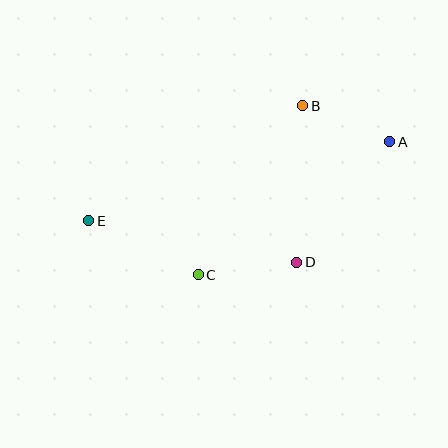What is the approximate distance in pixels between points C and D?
The distance between C and D is approximately 99 pixels.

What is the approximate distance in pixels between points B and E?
The distance between B and E is approximately 243 pixels.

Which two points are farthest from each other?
Points A and E are farthest from each other.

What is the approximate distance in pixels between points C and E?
The distance between C and E is approximately 122 pixels.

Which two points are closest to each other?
Points A and B are closest to each other.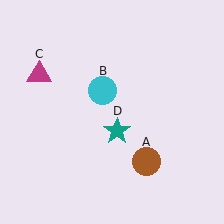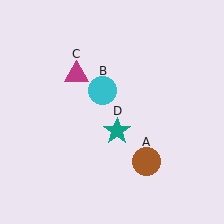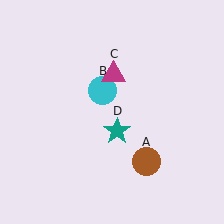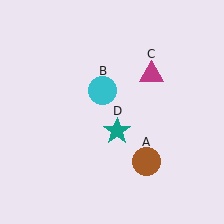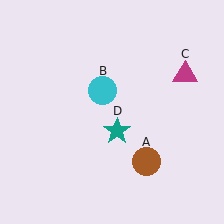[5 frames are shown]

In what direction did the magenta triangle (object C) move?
The magenta triangle (object C) moved right.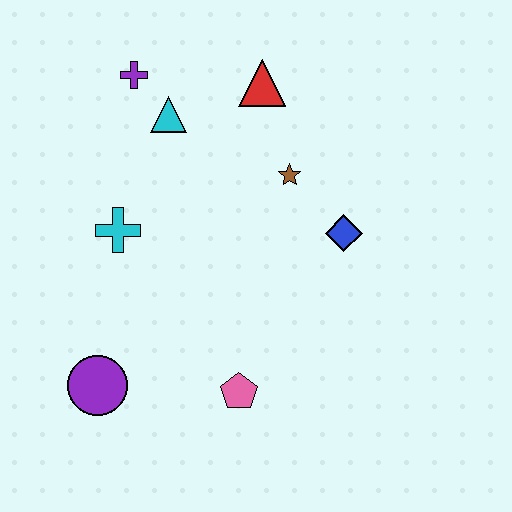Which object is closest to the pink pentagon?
The purple circle is closest to the pink pentagon.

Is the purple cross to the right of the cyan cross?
Yes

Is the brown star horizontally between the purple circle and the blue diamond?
Yes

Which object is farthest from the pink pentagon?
The purple cross is farthest from the pink pentagon.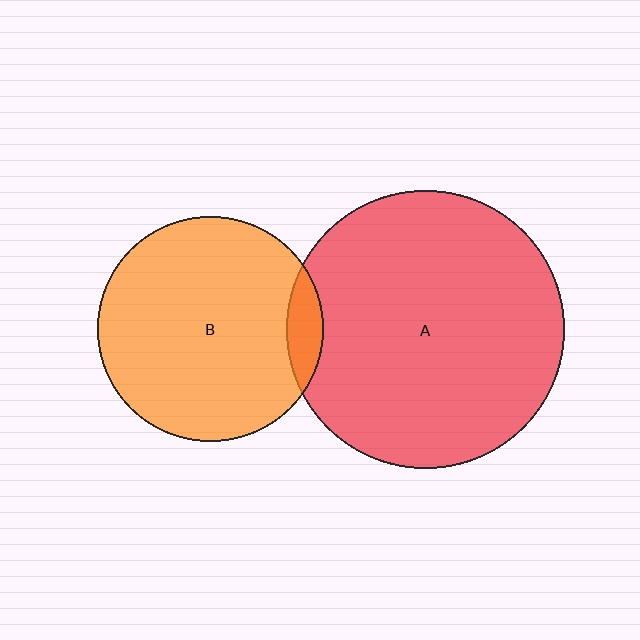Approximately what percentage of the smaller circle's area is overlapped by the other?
Approximately 10%.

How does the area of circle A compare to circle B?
Approximately 1.5 times.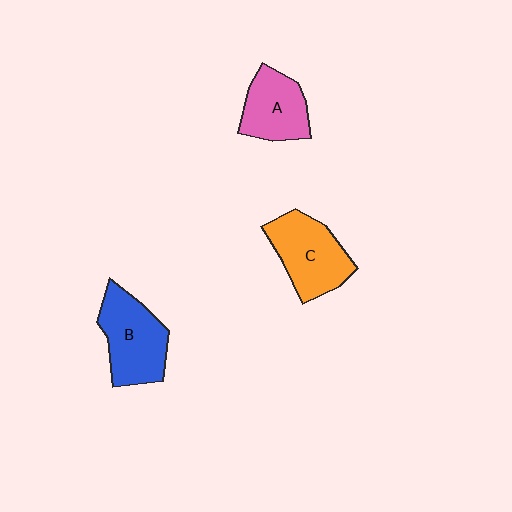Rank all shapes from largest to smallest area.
From largest to smallest: B (blue), C (orange), A (pink).